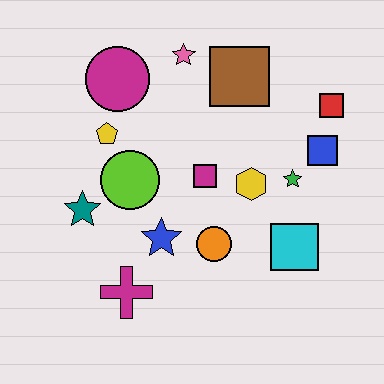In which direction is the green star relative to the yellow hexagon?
The green star is to the right of the yellow hexagon.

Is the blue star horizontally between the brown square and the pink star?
No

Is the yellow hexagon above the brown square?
No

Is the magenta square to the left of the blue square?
Yes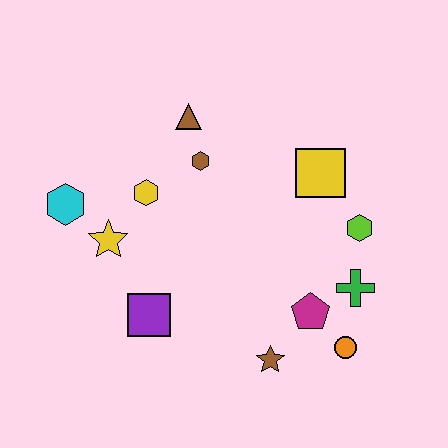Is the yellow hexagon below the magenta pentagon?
No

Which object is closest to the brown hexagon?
The brown triangle is closest to the brown hexagon.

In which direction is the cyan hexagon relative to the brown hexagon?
The cyan hexagon is to the left of the brown hexagon.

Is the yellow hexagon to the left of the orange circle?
Yes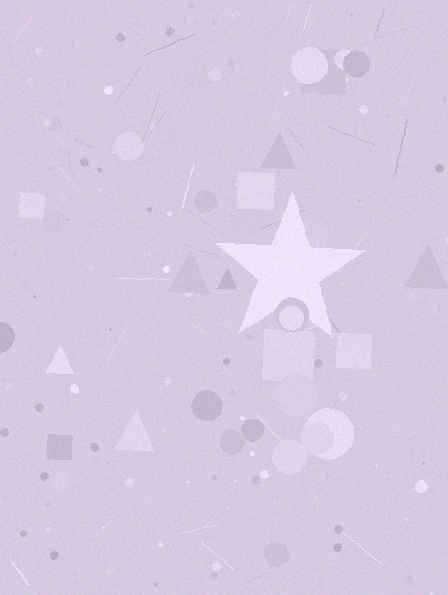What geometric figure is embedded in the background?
A star is embedded in the background.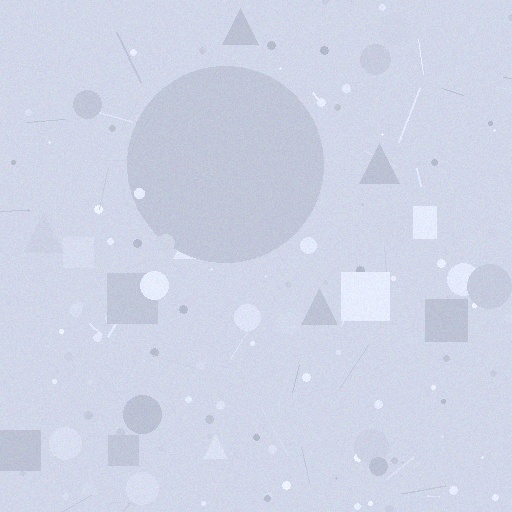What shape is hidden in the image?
A circle is hidden in the image.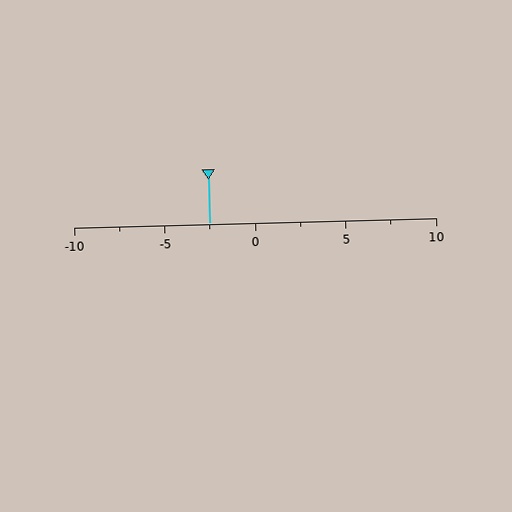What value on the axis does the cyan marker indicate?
The marker indicates approximately -2.5.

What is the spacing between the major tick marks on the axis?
The major ticks are spaced 5 apart.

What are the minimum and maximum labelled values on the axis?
The axis runs from -10 to 10.